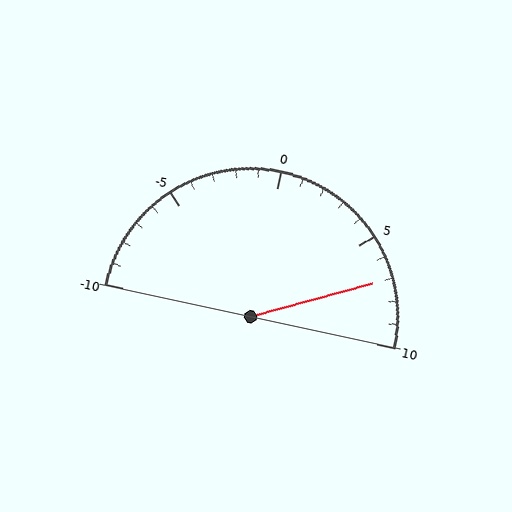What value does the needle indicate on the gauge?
The needle indicates approximately 7.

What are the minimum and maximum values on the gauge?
The gauge ranges from -10 to 10.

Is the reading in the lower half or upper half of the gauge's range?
The reading is in the upper half of the range (-10 to 10).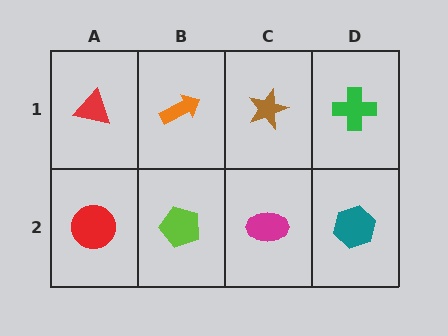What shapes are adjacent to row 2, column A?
A red triangle (row 1, column A), a lime pentagon (row 2, column B).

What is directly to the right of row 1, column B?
A brown star.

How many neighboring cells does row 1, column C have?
3.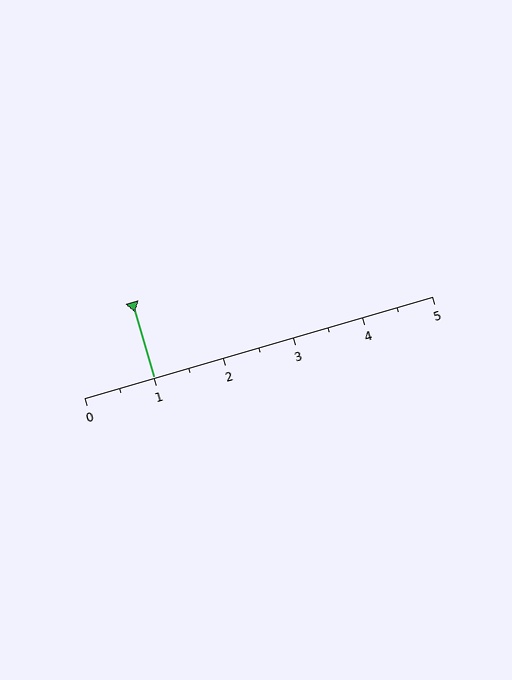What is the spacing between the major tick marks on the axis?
The major ticks are spaced 1 apart.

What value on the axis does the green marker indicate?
The marker indicates approximately 1.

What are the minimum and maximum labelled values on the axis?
The axis runs from 0 to 5.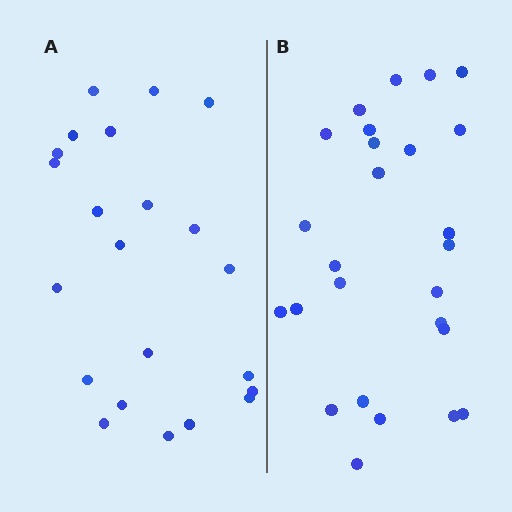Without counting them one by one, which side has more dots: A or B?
Region B (the right region) has more dots.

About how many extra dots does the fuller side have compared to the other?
Region B has about 4 more dots than region A.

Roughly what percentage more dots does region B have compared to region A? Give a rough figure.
About 20% more.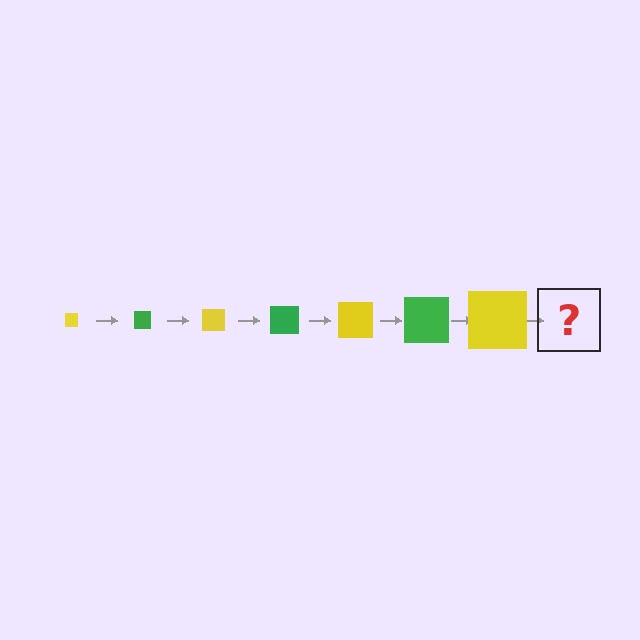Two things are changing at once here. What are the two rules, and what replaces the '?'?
The two rules are that the square grows larger each step and the color cycles through yellow and green. The '?' should be a green square, larger than the previous one.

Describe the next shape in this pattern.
It should be a green square, larger than the previous one.